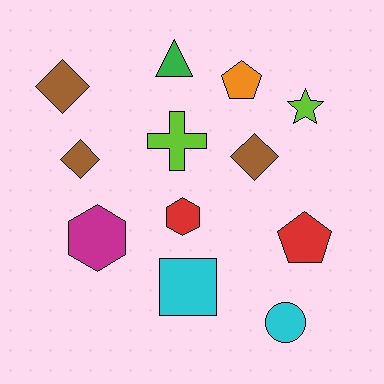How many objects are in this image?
There are 12 objects.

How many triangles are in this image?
There is 1 triangle.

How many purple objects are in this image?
There are no purple objects.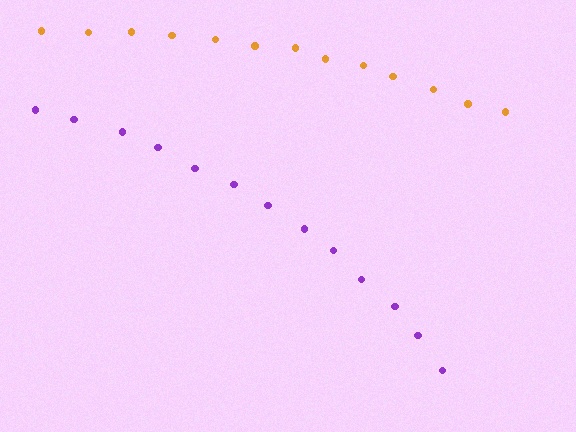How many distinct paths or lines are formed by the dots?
There are 2 distinct paths.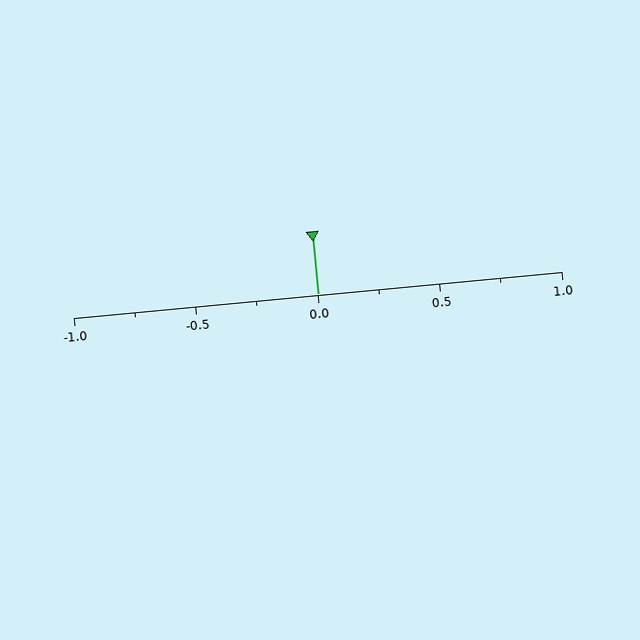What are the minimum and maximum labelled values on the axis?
The axis runs from -1.0 to 1.0.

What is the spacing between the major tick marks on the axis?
The major ticks are spaced 0.5 apart.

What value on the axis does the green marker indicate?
The marker indicates approximately 0.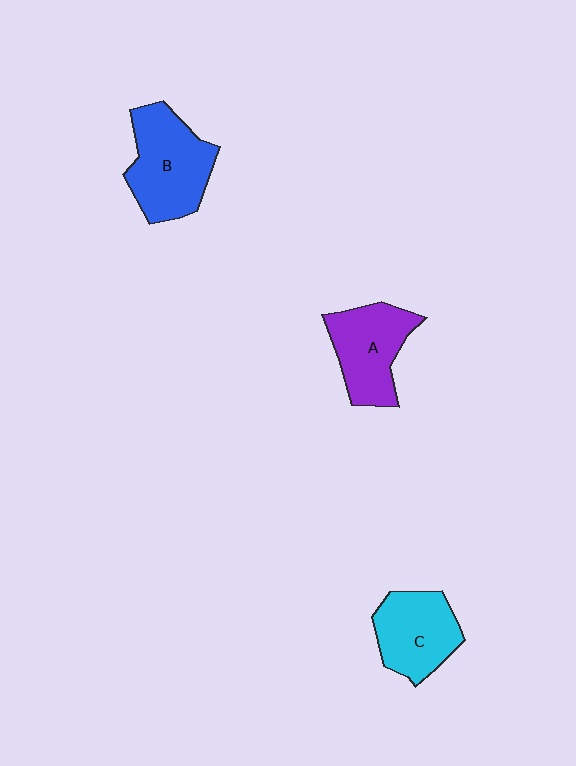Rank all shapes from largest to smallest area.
From largest to smallest: B (blue), A (purple), C (cyan).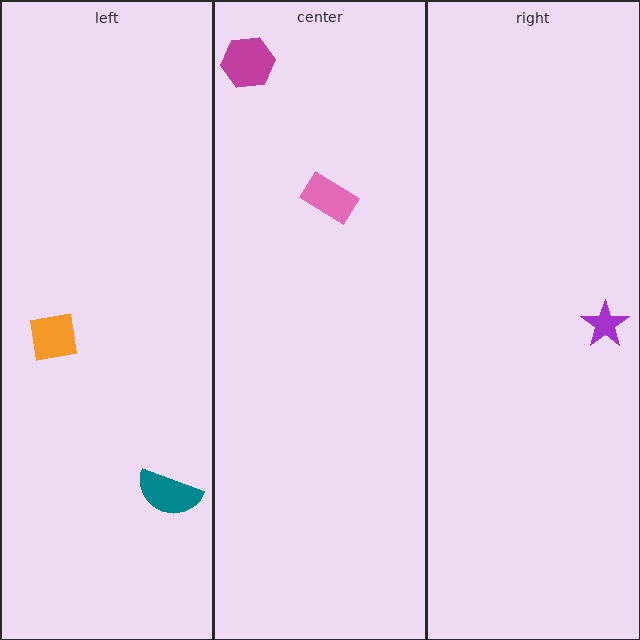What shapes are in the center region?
The pink rectangle, the magenta hexagon.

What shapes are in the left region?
The orange square, the teal semicircle.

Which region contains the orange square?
The left region.